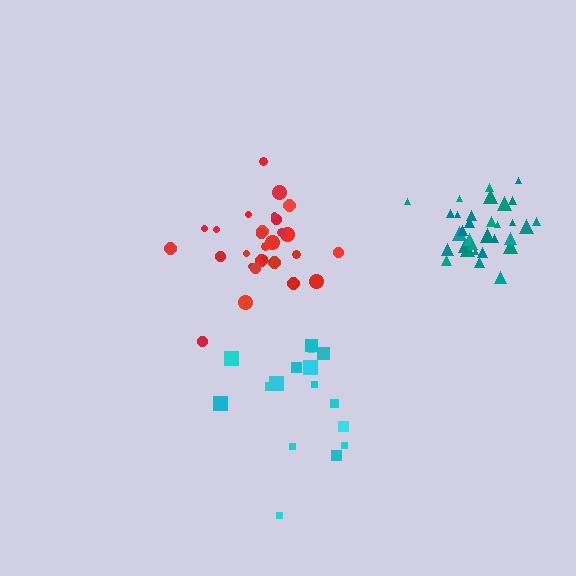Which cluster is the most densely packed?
Teal.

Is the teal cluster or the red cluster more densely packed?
Teal.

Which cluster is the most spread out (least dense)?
Cyan.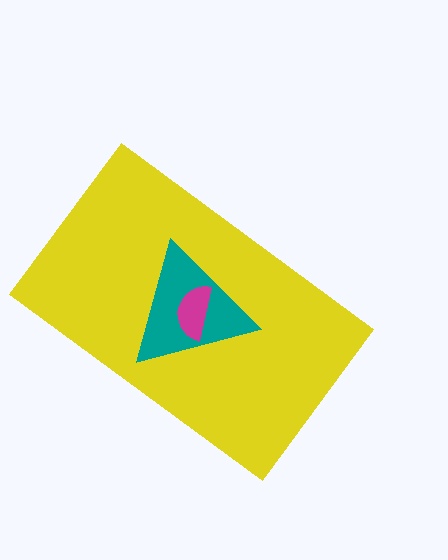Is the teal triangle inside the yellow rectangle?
Yes.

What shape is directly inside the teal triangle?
The magenta semicircle.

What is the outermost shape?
The yellow rectangle.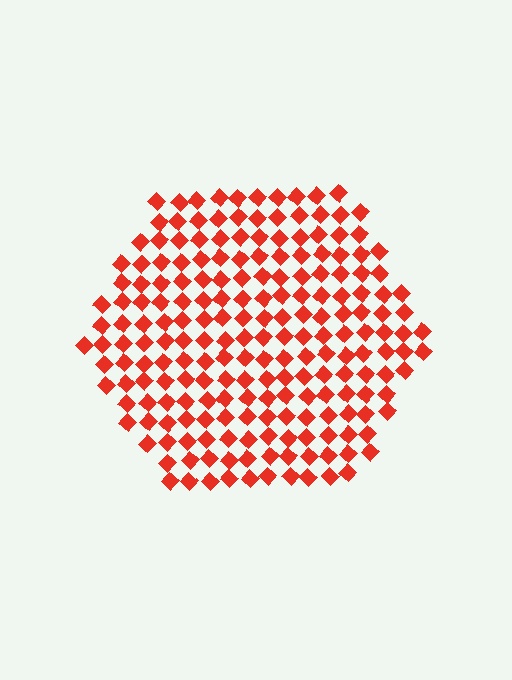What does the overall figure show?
The overall figure shows a hexagon.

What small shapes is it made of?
It is made of small diamonds.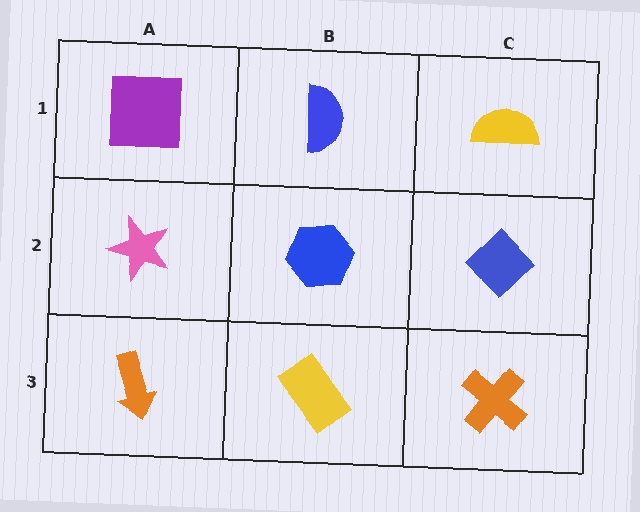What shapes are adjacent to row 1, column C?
A blue diamond (row 2, column C), a blue semicircle (row 1, column B).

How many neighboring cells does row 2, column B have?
4.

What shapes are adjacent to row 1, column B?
A blue hexagon (row 2, column B), a purple square (row 1, column A), a yellow semicircle (row 1, column C).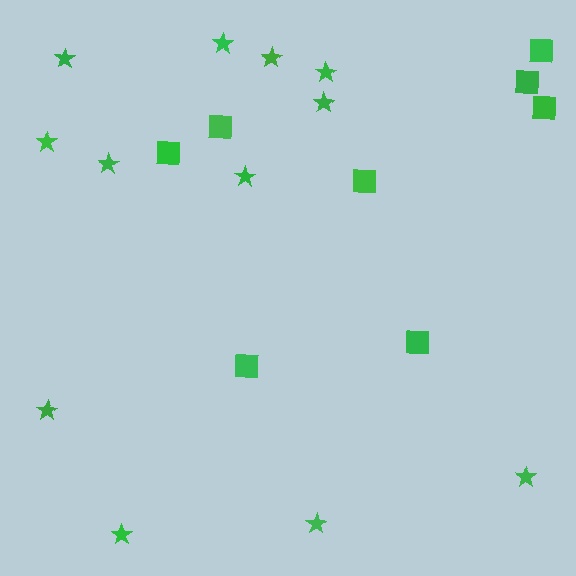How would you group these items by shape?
There are 2 groups: one group of squares (8) and one group of stars (12).